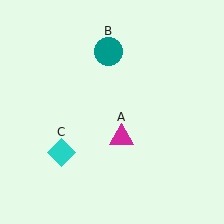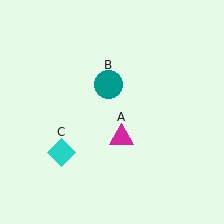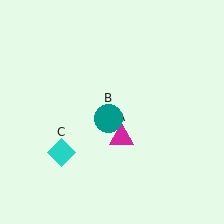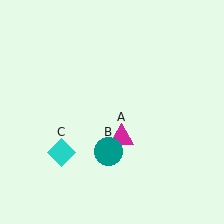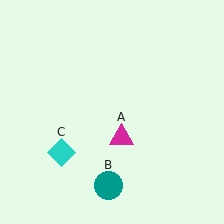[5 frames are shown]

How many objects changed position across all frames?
1 object changed position: teal circle (object B).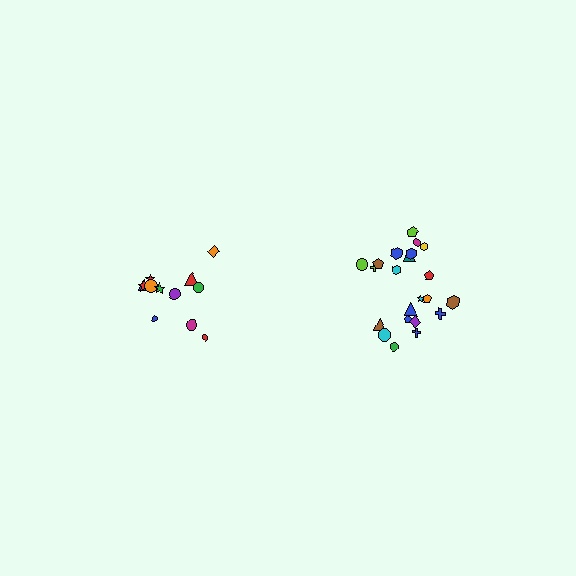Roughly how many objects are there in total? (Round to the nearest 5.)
Roughly 35 objects in total.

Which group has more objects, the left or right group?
The right group.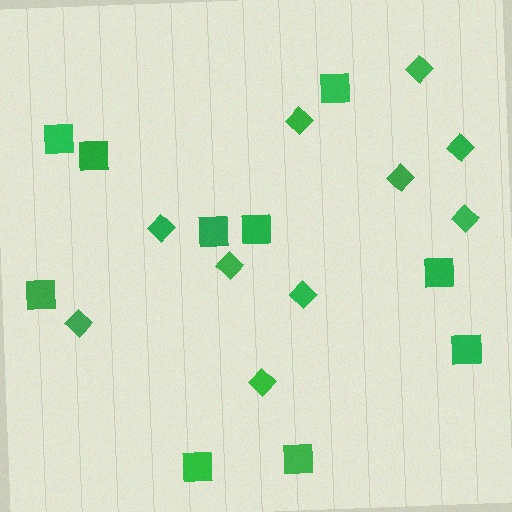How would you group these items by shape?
There are 2 groups: one group of squares (10) and one group of diamonds (10).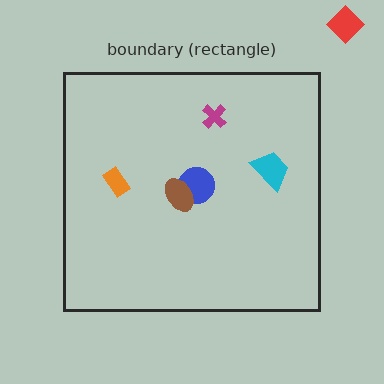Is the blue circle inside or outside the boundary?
Inside.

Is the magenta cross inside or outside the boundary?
Inside.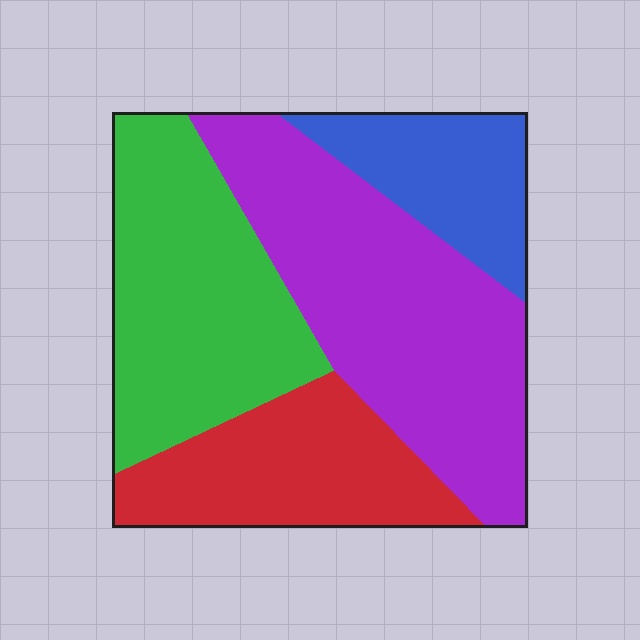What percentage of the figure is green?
Green covers around 30% of the figure.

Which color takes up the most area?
Purple, at roughly 35%.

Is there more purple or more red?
Purple.